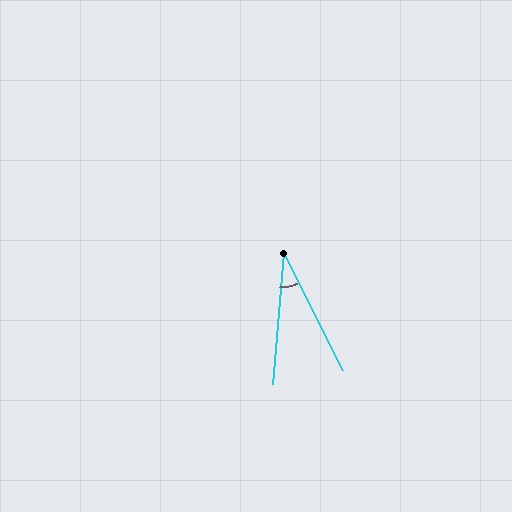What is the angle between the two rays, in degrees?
Approximately 32 degrees.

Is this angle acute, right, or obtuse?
It is acute.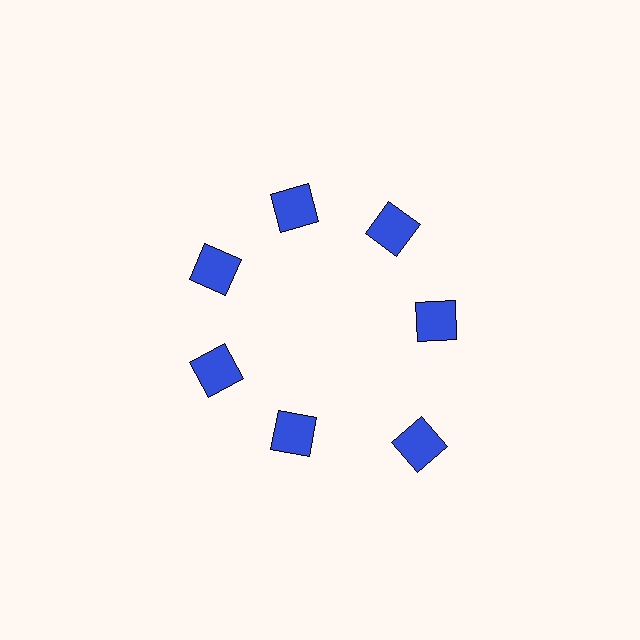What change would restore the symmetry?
The symmetry would be restored by moving it inward, back onto the ring so that all 7 squares sit at equal angles and equal distance from the center.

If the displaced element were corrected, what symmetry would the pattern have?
It would have 7-fold rotational symmetry — the pattern would map onto itself every 51 degrees.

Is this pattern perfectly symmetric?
No. The 7 blue squares are arranged in a ring, but one element near the 5 o'clock position is pushed outward from the center, breaking the 7-fold rotational symmetry.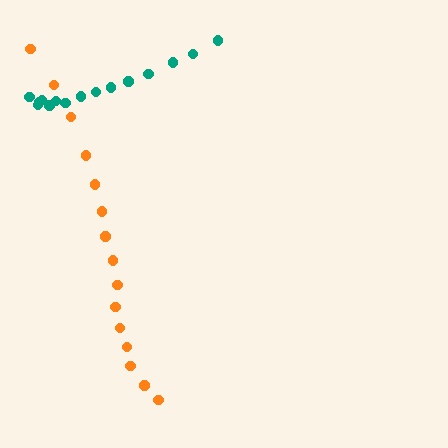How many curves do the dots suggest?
There are 2 distinct paths.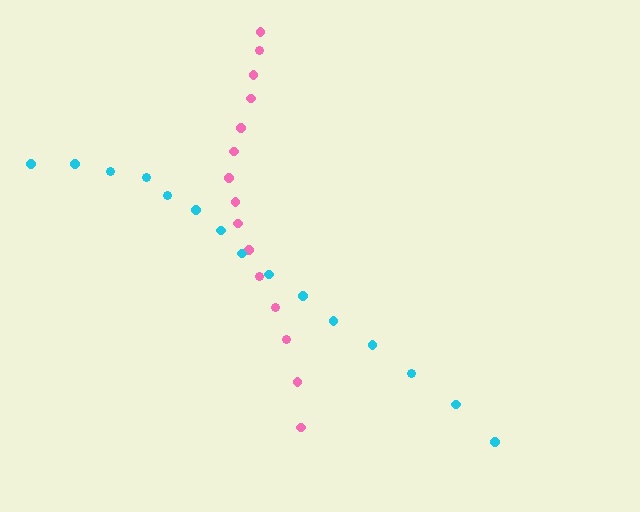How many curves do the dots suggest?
There are 2 distinct paths.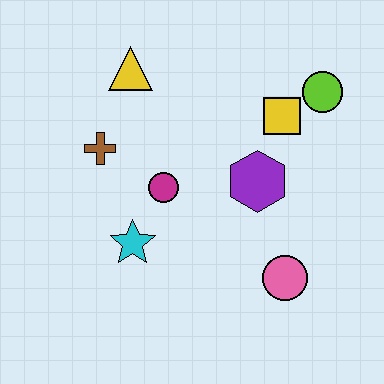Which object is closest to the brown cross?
The magenta circle is closest to the brown cross.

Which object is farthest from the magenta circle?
The lime circle is farthest from the magenta circle.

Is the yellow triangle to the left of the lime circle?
Yes